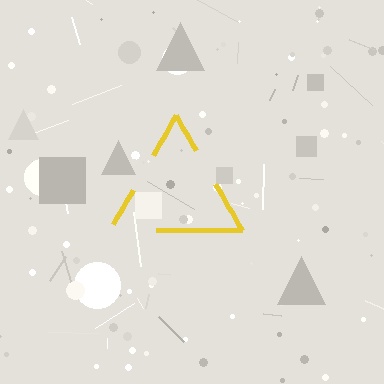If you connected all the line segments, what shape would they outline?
They would outline a triangle.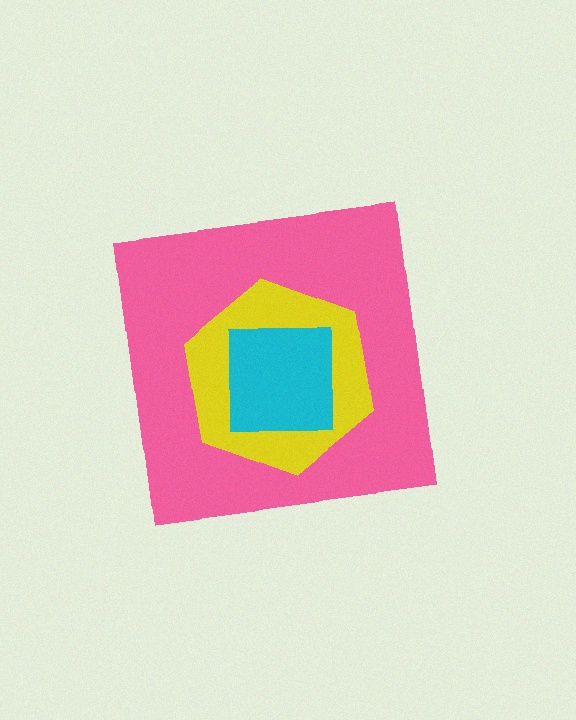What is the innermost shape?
The cyan square.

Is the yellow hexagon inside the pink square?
Yes.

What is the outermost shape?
The pink square.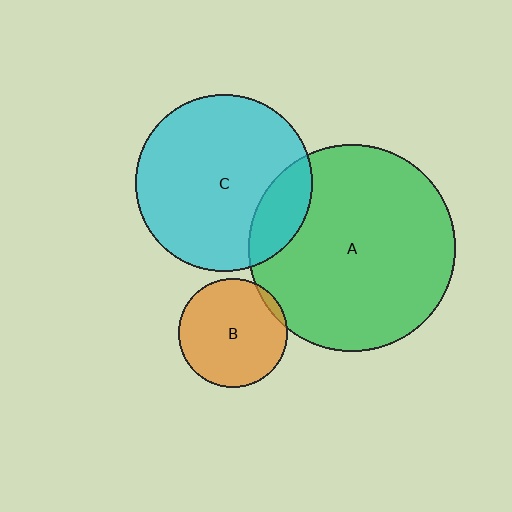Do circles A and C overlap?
Yes.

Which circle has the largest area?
Circle A (green).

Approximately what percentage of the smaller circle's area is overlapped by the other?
Approximately 15%.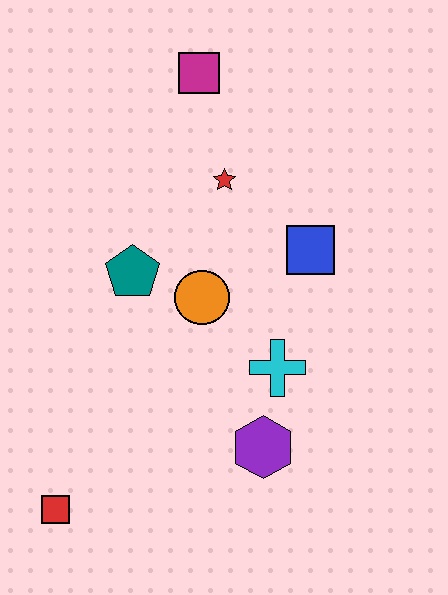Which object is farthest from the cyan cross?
The magenta square is farthest from the cyan cross.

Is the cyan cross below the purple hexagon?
No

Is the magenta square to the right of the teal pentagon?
Yes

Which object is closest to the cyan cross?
The purple hexagon is closest to the cyan cross.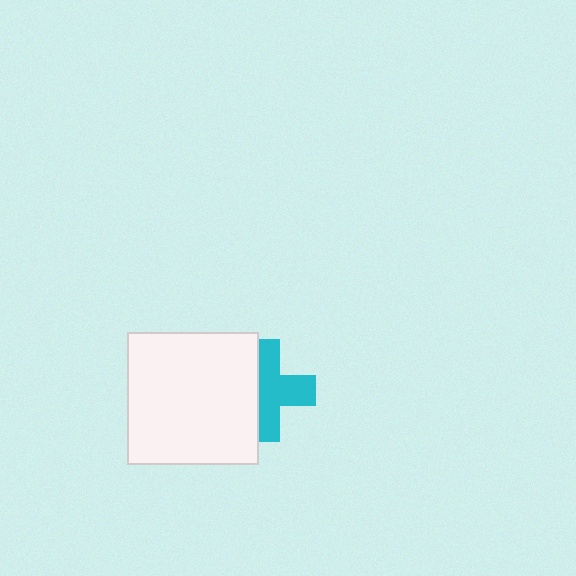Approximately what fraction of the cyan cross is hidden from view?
Roughly 40% of the cyan cross is hidden behind the white square.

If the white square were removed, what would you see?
You would see the complete cyan cross.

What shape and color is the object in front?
The object in front is a white square.